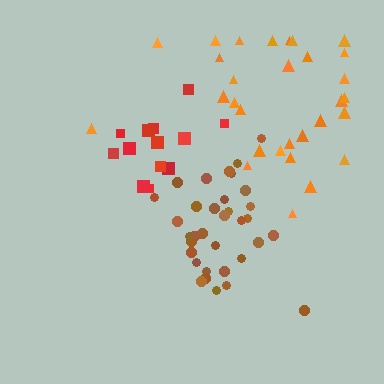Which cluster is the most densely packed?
Brown.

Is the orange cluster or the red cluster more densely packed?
Red.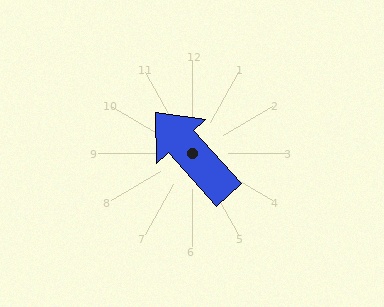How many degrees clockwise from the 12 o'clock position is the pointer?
Approximately 318 degrees.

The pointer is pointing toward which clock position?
Roughly 11 o'clock.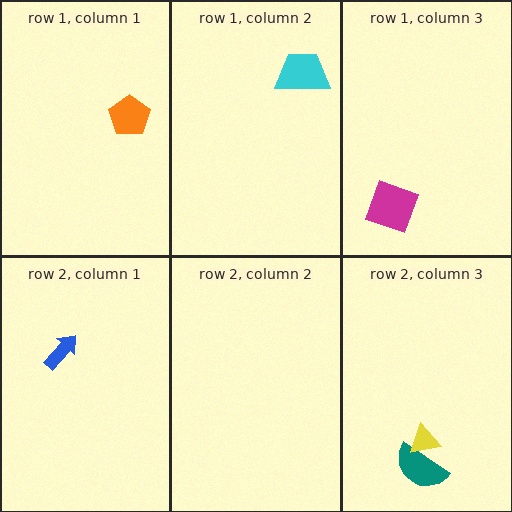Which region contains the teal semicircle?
The row 2, column 3 region.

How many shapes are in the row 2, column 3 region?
2.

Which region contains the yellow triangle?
The row 2, column 3 region.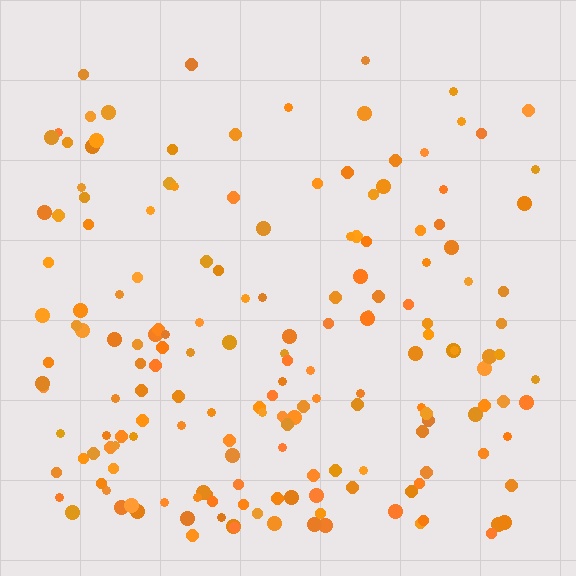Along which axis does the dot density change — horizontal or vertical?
Vertical.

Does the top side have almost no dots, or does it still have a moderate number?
Still a moderate number, just noticeably fewer than the bottom.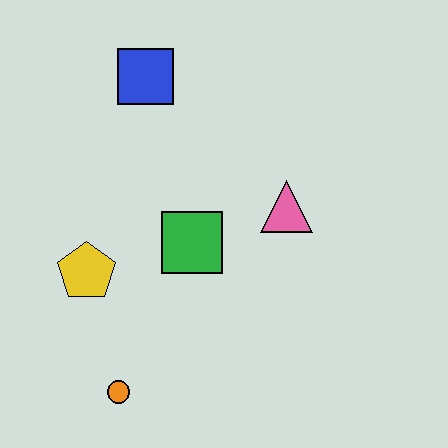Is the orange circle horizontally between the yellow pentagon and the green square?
Yes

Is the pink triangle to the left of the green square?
No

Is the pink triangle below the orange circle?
No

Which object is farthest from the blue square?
The orange circle is farthest from the blue square.